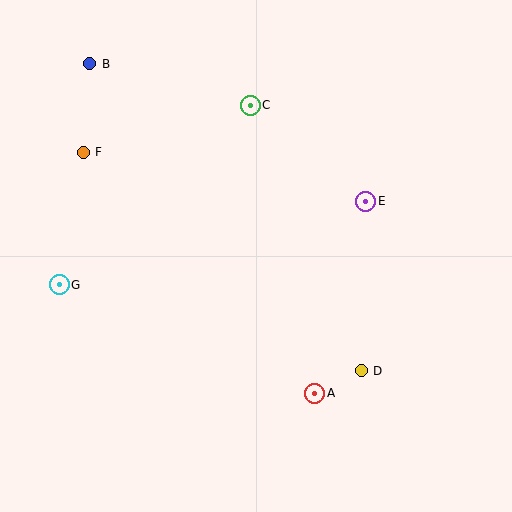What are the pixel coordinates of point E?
Point E is at (366, 201).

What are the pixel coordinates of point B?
Point B is at (90, 64).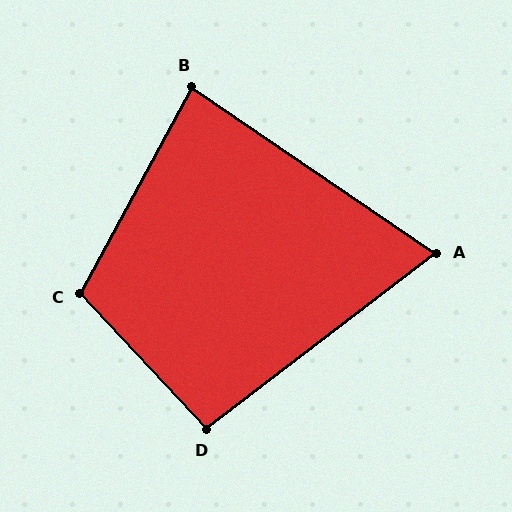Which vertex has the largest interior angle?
C, at approximately 108 degrees.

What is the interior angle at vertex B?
Approximately 84 degrees (acute).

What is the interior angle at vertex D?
Approximately 96 degrees (obtuse).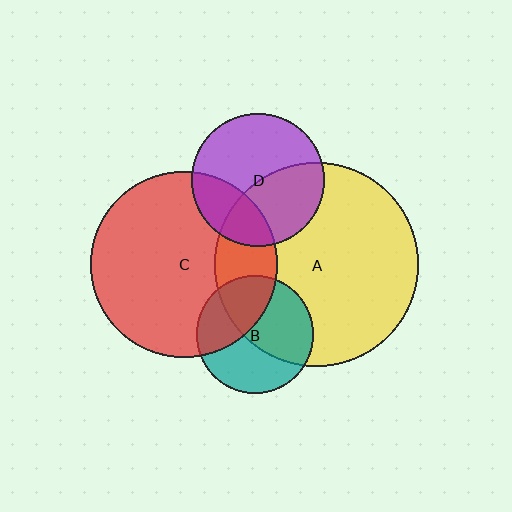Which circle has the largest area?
Circle A (yellow).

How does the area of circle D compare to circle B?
Approximately 1.3 times.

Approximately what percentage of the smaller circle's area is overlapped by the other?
Approximately 20%.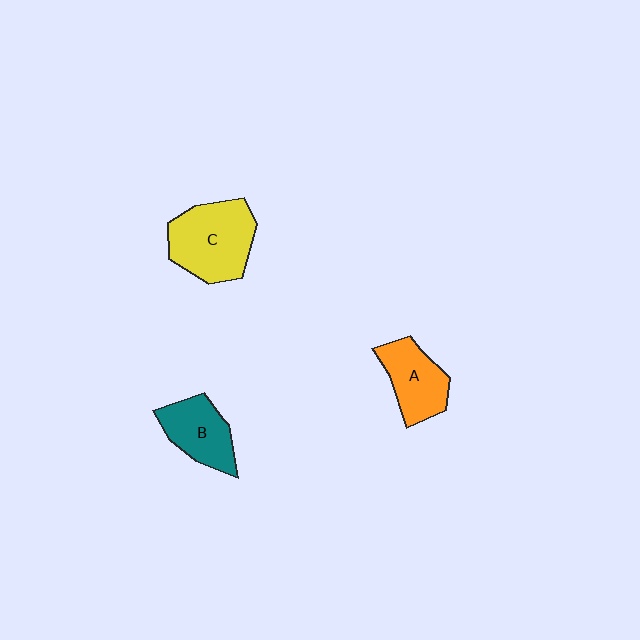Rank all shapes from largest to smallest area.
From largest to smallest: C (yellow), A (orange), B (teal).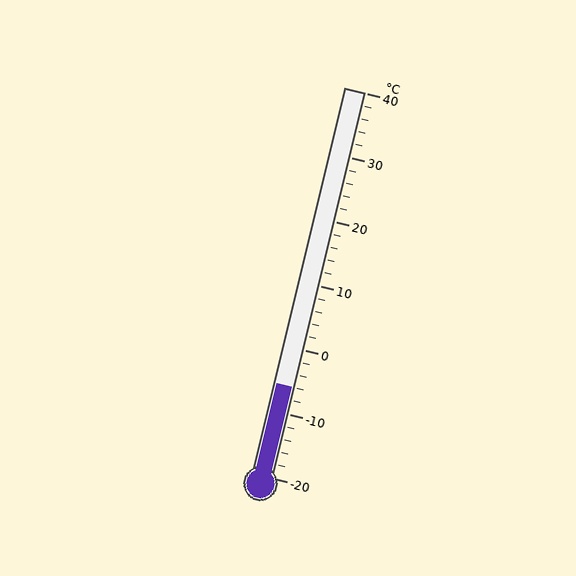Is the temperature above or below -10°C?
The temperature is above -10°C.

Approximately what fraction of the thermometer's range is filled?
The thermometer is filled to approximately 25% of its range.